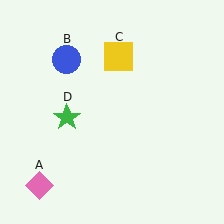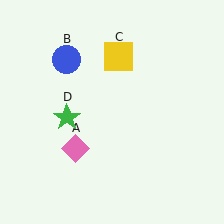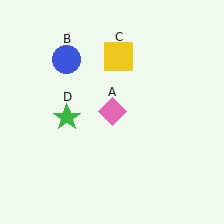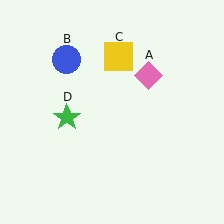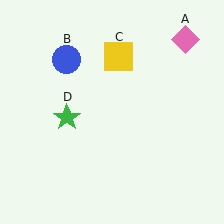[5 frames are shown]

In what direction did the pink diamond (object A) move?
The pink diamond (object A) moved up and to the right.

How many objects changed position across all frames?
1 object changed position: pink diamond (object A).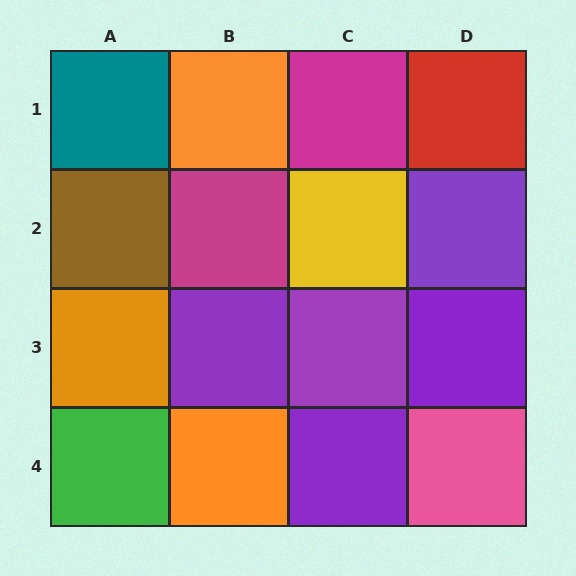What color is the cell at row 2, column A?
Brown.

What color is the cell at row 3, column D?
Purple.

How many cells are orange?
3 cells are orange.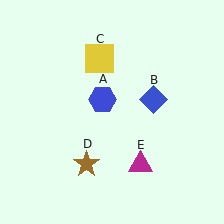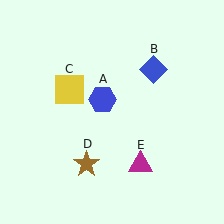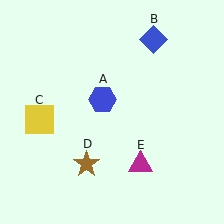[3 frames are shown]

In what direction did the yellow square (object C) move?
The yellow square (object C) moved down and to the left.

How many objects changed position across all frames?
2 objects changed position: blue diamond (object B), yellow square (object C).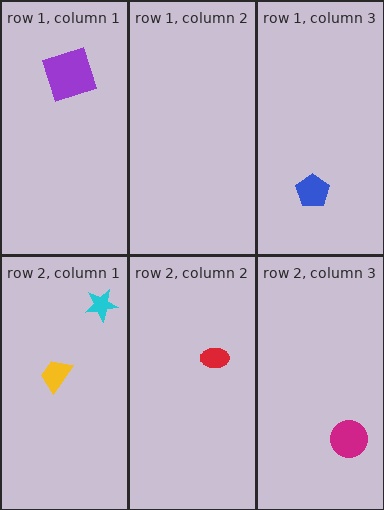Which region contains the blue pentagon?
The row 1, column 3 region.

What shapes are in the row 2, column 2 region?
The red ellipse.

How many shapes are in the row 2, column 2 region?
1.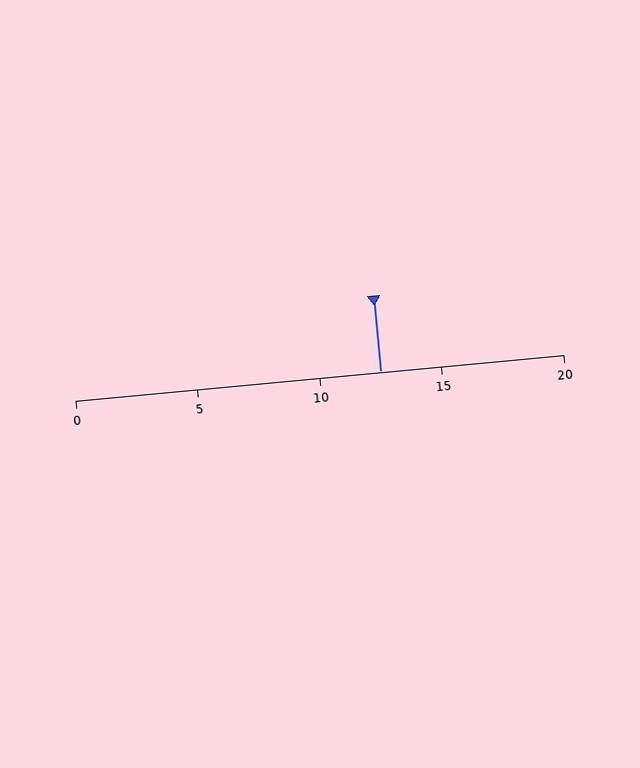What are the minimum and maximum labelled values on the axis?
The axis runs from 0 to 20.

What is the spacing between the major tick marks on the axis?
The major ticks are spaced 5 apart.